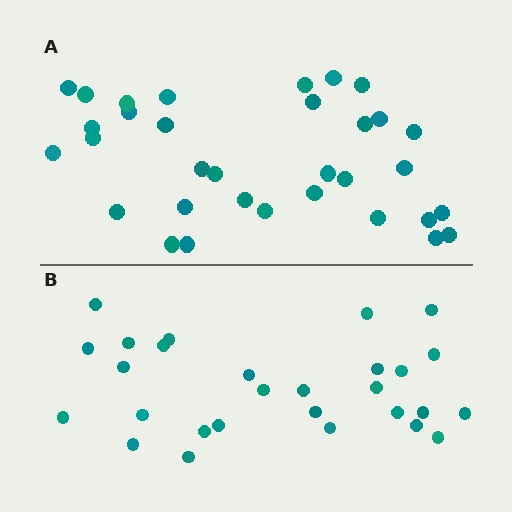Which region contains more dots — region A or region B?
Region A (the top region) has more dots.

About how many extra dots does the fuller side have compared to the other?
Region A has about 5 more dots than region B.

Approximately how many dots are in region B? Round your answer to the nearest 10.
About 30 dots. (The exact count is 28, which rounds to 30.)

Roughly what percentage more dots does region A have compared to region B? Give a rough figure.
About 20% more.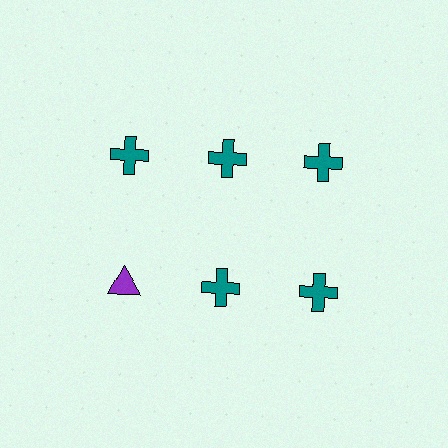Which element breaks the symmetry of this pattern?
The purple triangle in the second row, leftmost column breaks the symmetry. All other shapes are teal crosses.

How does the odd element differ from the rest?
It differs in both color (purple instead of teal) and shape (triangle instead of cross).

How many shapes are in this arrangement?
There are 6 shapes arranged in a grid pattern.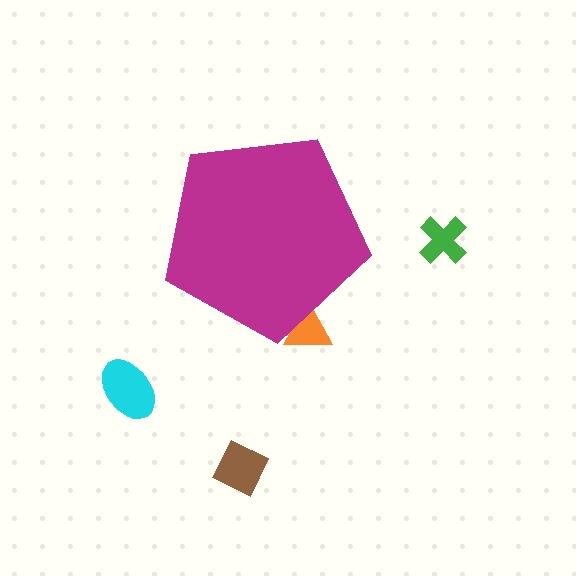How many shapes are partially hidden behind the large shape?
1 shape is partially hidden.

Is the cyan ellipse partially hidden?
No, the cyan ellipse is fully visible.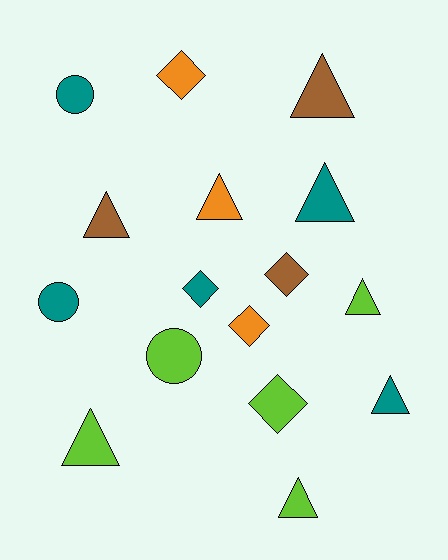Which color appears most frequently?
Teal, with 5 objects.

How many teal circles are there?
There are 2 teal circles.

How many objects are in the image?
There are 16 objects.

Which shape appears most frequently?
Triangle, with 8 objects.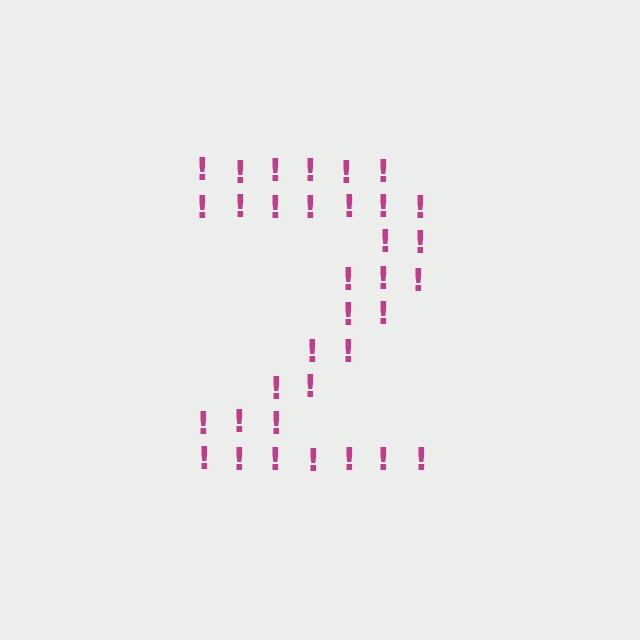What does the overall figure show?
The overall figure shows the digit 2.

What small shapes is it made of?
It is made of small exclamation marks.